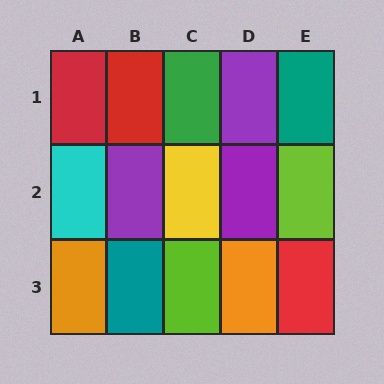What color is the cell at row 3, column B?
Teal.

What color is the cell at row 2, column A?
Cyan.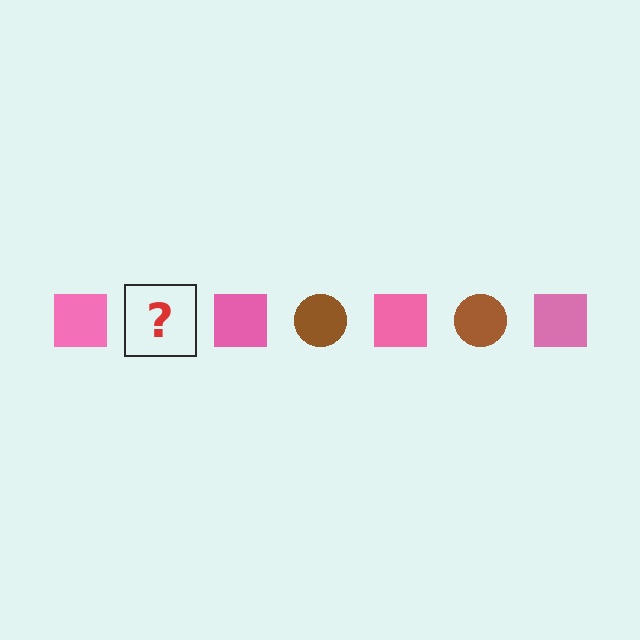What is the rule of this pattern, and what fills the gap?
The rule is that the pattern alternates between pink square and brown circle. The gap should be filled with a brown circle.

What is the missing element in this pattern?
The missing element is a brown circle.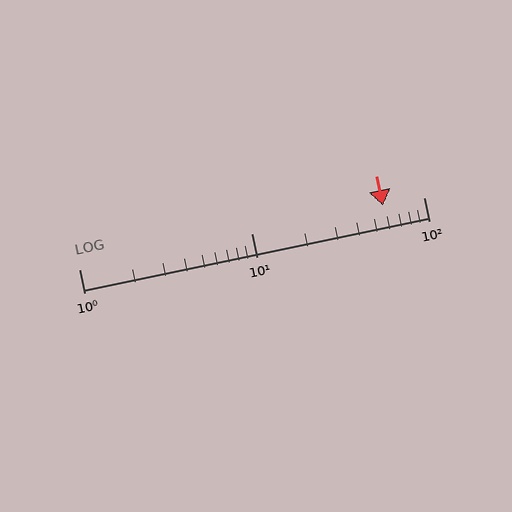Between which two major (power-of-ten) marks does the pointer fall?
The pointer is between 10 and 100.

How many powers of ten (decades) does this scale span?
The scale spans 2 decades, from 1 to 100.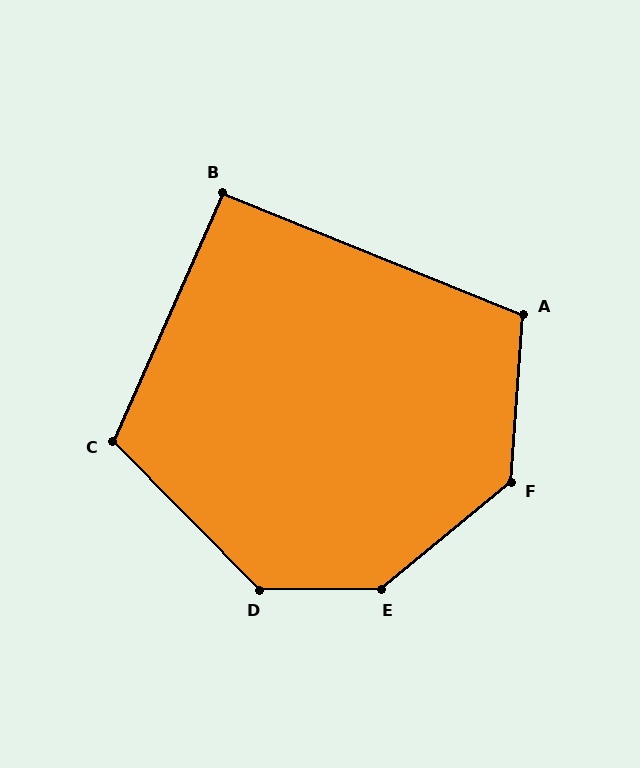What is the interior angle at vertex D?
Approximately 134 degrees (obtuse).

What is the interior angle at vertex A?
Approximately 108 degrees (obtuse).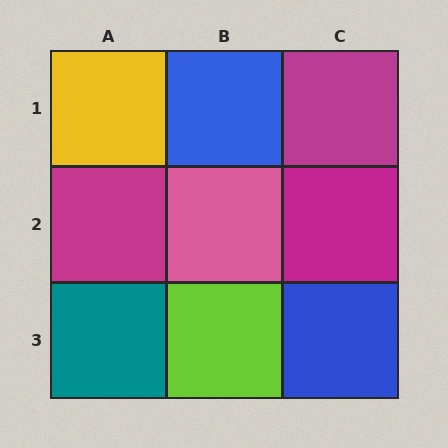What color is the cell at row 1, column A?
Yellow.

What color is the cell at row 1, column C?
Magenta.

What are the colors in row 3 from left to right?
Teal, lime, blue.